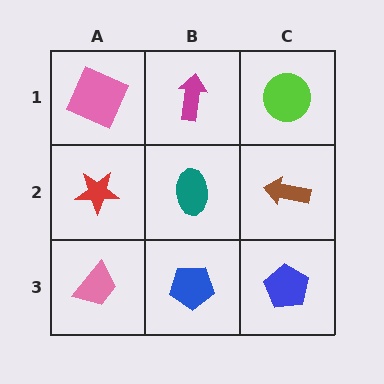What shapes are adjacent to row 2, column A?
A pink square (row 1, column A), a pink trapezoid (row 3, column A), a teal ellipse (row 2, column B).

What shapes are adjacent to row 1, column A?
A red star (row 2, column A), a magenta arrow (row 1, column B).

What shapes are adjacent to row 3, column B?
A teal ellipse (row 2, column B), a pink trapezoid (row 3, column A), a blue pentagon (row 3, column C).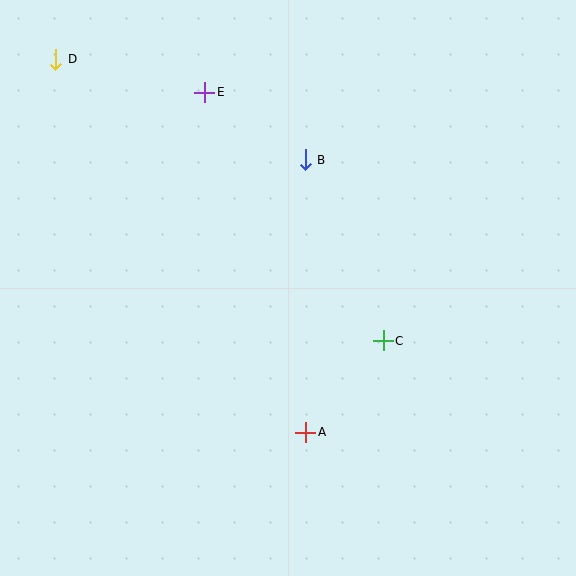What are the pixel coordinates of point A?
Point A is at (306, 432).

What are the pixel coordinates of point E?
Point E is at (205, 92).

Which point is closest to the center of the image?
Point C at (383, 341) is closest to the center.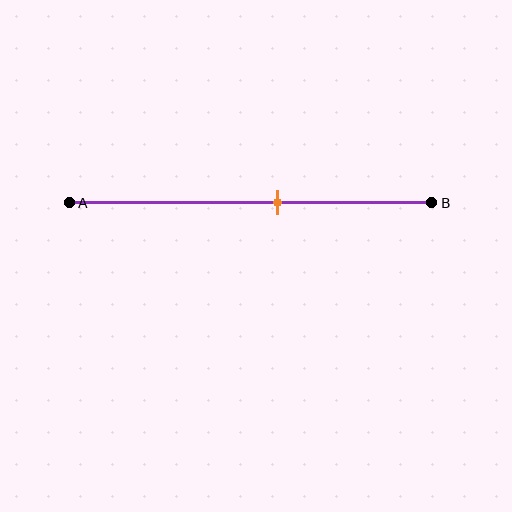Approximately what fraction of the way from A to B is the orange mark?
The orange mark is approximately 55% of the way from A to B.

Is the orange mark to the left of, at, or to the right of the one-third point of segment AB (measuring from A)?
The orange mark is to the right of the one-third point of segment AB.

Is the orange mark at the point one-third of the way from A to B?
No, the mark is at about 55% from A, not at the 33% one-third point.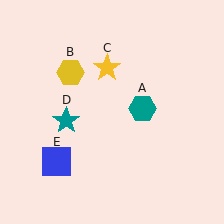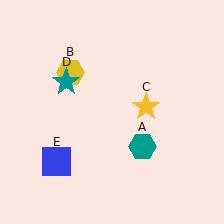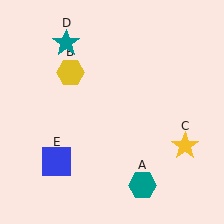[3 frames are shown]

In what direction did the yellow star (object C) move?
The yellow star (object C) moved down and to the right.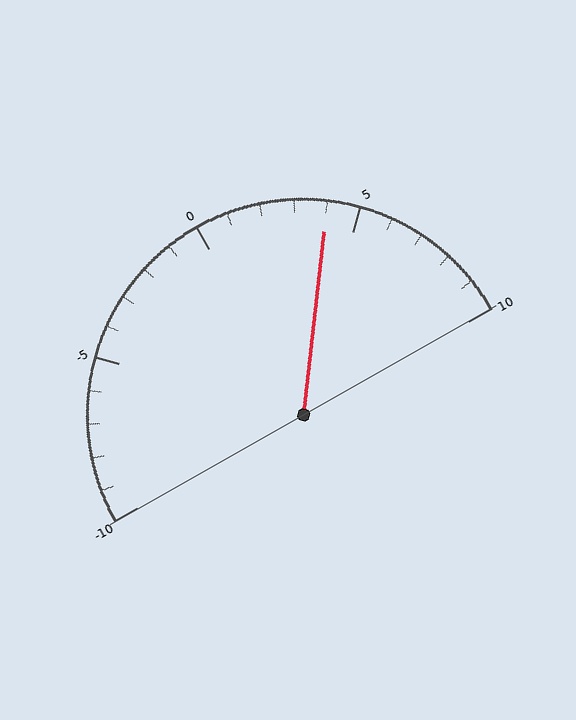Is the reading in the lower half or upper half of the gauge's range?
The reading is in the upper half of the range (-10 to 10).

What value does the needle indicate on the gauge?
The needle indicates approximately 4.